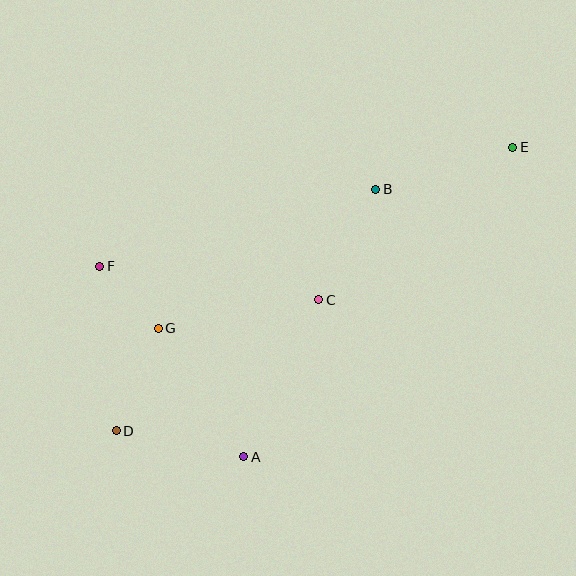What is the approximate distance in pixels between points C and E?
The distance between C and E is approximately 247 pixels.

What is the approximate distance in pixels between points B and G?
The distance between B and G is approximately 259 pixels.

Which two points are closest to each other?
Points F and G are closest to each other.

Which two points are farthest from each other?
Points D and E are farthest from each other.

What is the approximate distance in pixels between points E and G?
The distance between E and G is approximately 399 pixels.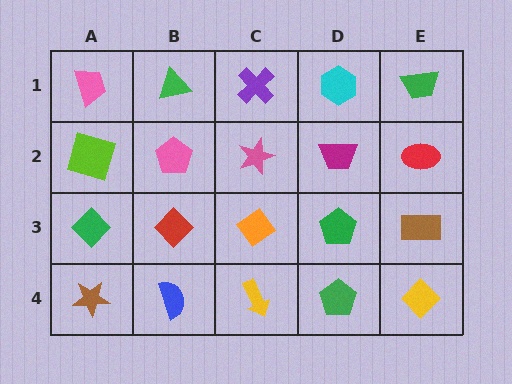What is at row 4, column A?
A brown star.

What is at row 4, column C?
A yellow arrow.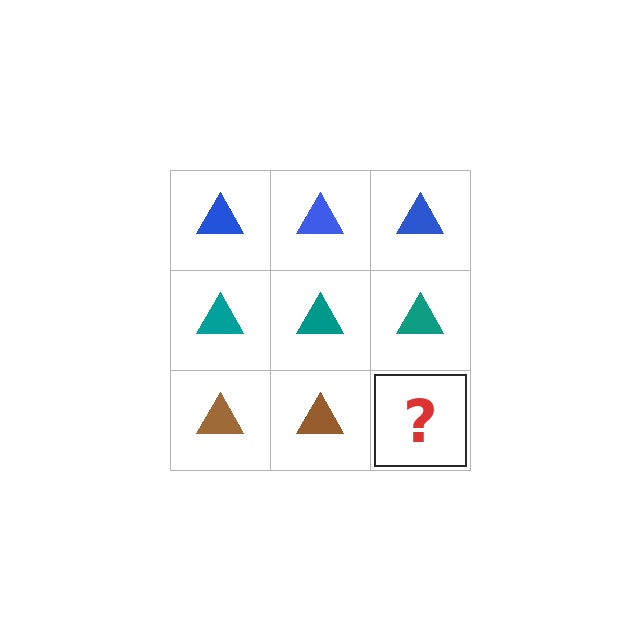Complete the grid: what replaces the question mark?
The question mark should be replaced with a brown triangle.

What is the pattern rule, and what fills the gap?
The rule is that each row has a consistent color. The gap should be filled with a brown triangle.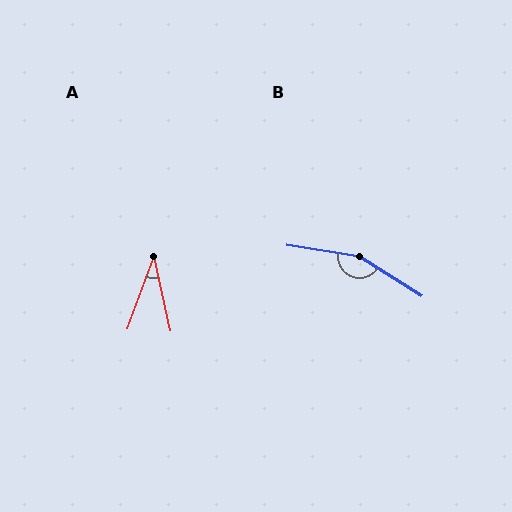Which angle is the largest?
B, at approximately 157 degrees.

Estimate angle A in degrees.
Approximately 33 degrees.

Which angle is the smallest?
A, at approximately 33 degrees.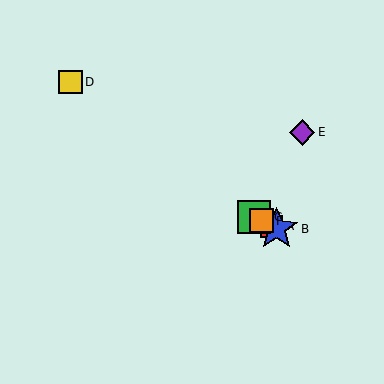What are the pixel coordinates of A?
Object A is at (272, 226).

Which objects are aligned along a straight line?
Objects A, B, C, F are aligned along a straight line.